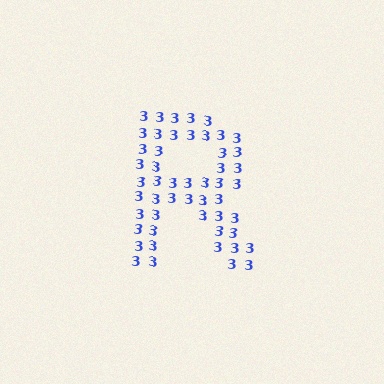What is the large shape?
The large shape is the letter R.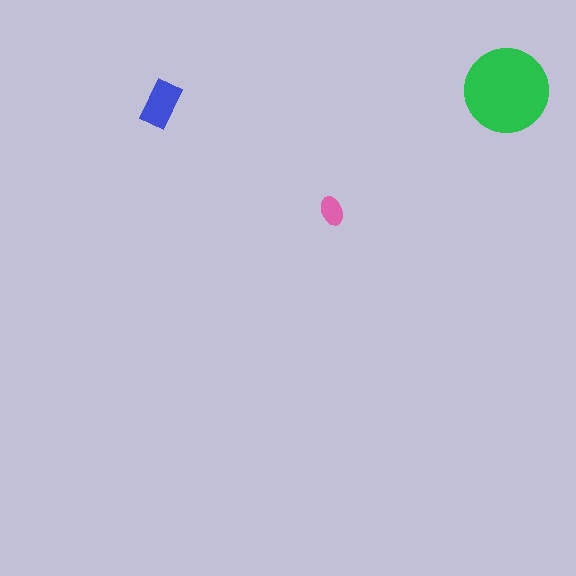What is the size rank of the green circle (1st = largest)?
1st.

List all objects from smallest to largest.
The pink ellipse, the blue rectangle, the green circle.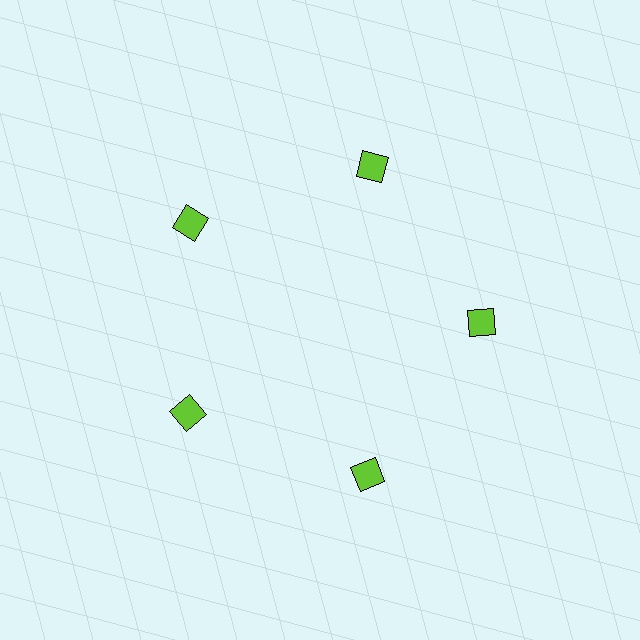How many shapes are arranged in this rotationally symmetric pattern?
There are 5 shapes, arranged in 5 groups of 1.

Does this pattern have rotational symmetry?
Yes, this pattern has 5-fold rotational symmetry. It looks the same after rotating 72 degrees around the center.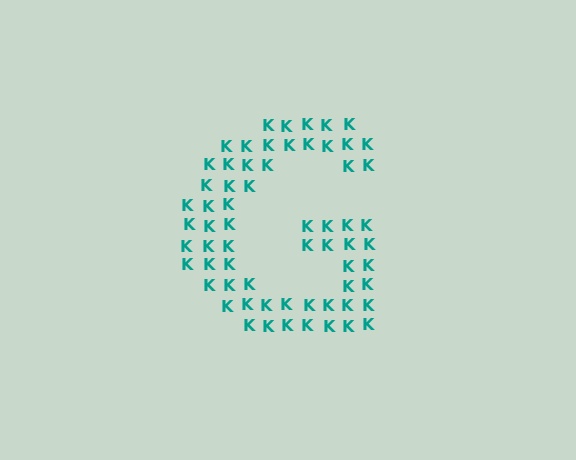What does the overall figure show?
The overall figure shows the letter G.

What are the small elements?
The small elements are letter K's.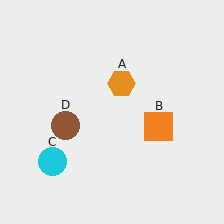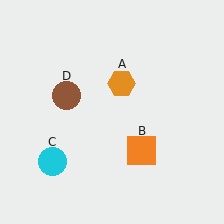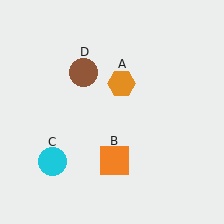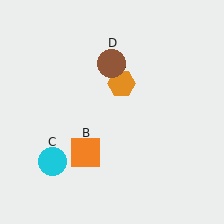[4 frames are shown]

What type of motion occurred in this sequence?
The orange square (object B), brown circle (object D) rotated clockwise around the center of the scene.